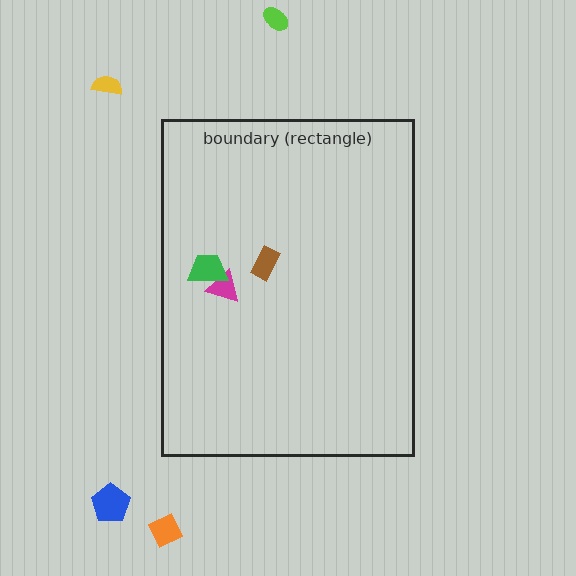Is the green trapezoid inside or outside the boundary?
Inside.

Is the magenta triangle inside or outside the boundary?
Inside.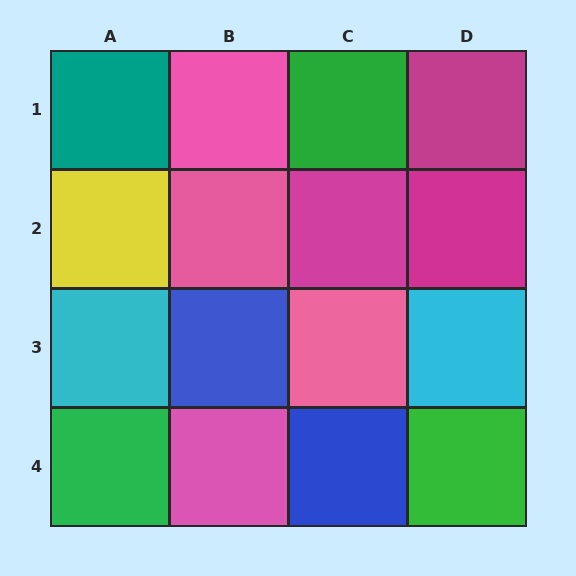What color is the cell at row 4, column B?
Pink.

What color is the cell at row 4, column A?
Green.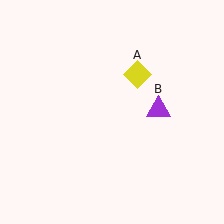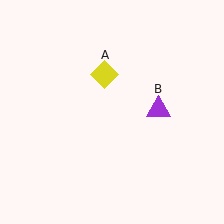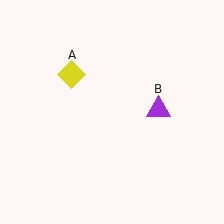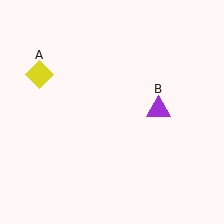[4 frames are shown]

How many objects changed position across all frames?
1 object changed position: yellow diamond (object A).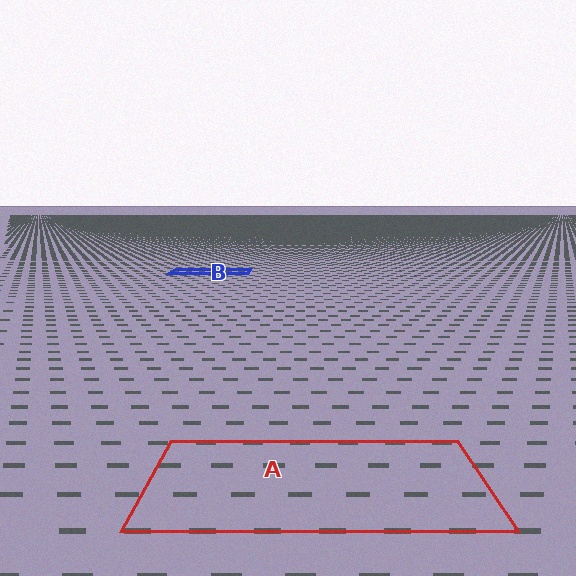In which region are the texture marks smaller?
The texture marks are smaller in region B, because it is farther away.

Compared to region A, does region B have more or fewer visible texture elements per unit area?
Region B has more texture elements per unit area — they are packed more densely because it is farther away.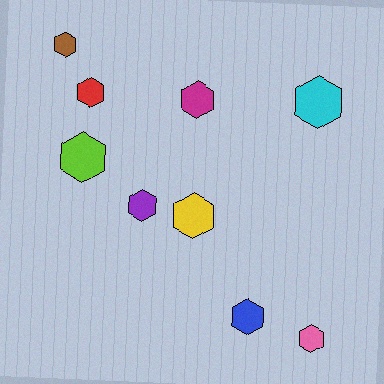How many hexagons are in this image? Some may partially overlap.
There are 9 hexagons.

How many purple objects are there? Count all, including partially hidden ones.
There is 1 purple object.